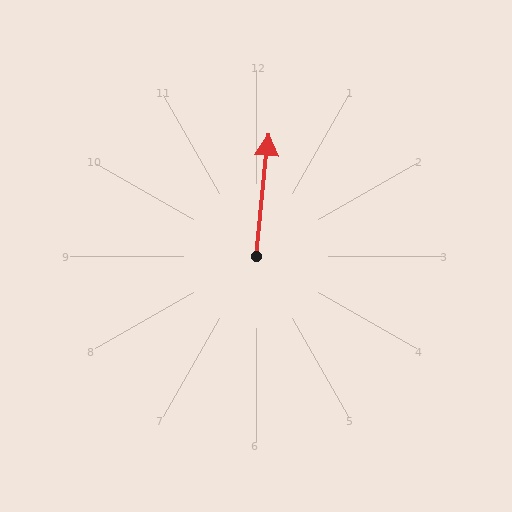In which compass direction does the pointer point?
North.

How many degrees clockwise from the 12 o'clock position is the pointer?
Approximately 6 degrees.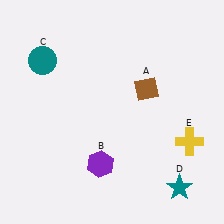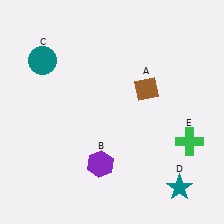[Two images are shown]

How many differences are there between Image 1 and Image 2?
There is 1 difference between the two images.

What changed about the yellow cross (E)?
In Image 1, E is yellow. In Image 2, it changed to green.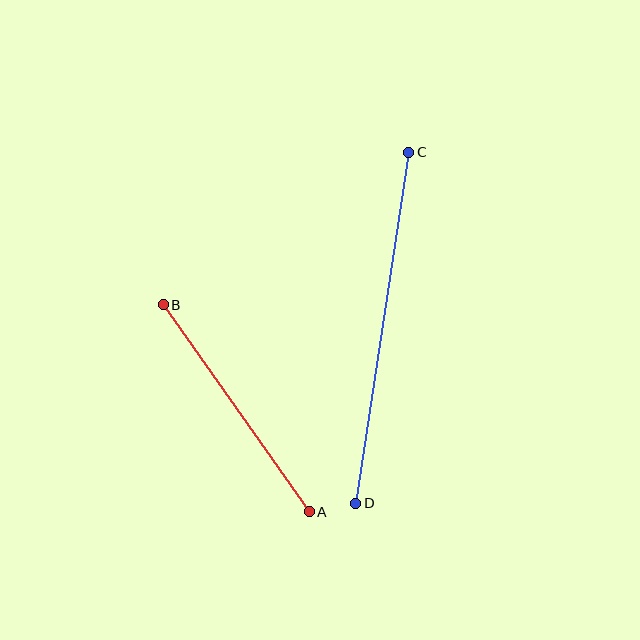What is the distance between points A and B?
The distance is approximately 253 pixels.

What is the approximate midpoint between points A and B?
The midpoint is at approximately (236, 408) pixels.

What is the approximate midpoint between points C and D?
The midpoint is at approximately (382, 328) pixels.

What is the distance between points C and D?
The distance is approximately 355 pixels.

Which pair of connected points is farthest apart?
Points C and D are farthest apart.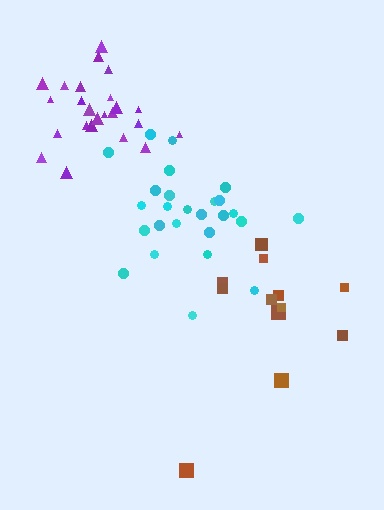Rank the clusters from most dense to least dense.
purple, cyan, brown.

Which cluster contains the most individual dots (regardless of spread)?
Cyan (26).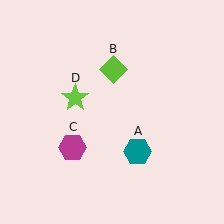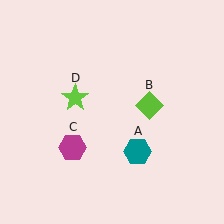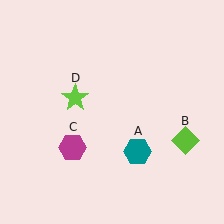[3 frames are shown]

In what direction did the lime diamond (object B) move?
The lime diamond (object B) moved down and to the right.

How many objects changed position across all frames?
1 object changed position: lime diamond (object B).